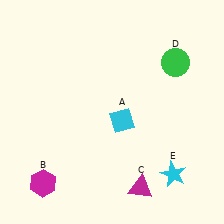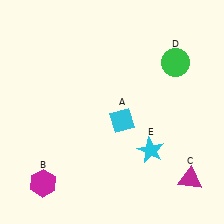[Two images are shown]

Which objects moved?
The objects that moved are: the magenta triangle (C), the cyan star (E).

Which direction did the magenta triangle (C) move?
The magenta triangle (C) moved right.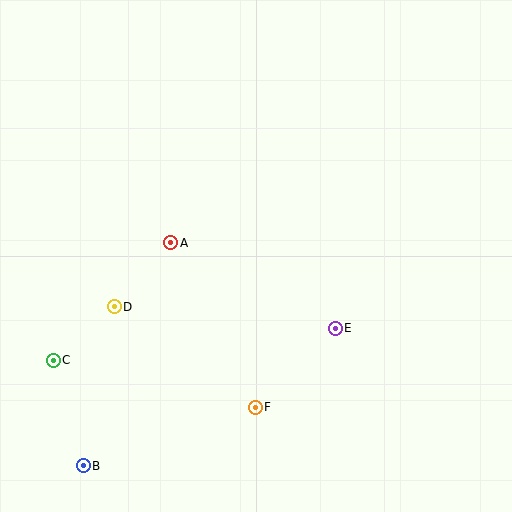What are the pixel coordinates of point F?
Point F is at (255, 407).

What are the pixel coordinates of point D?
Point D is at (114, 307).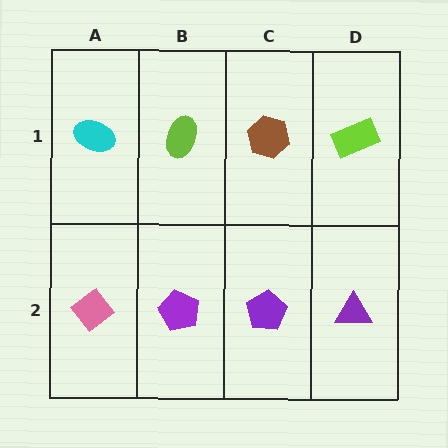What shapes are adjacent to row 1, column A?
A pink diamond (row 2, column A), a lime ellipse (row 1, column B).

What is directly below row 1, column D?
A purple triangle.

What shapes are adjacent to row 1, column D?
A purple triangle (row 2, column D), a brown hexagon (row 1, column C).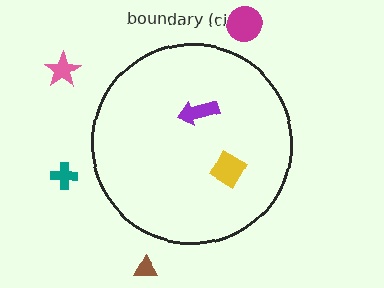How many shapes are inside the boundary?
2 inside, 4 outside.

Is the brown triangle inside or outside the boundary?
Outside.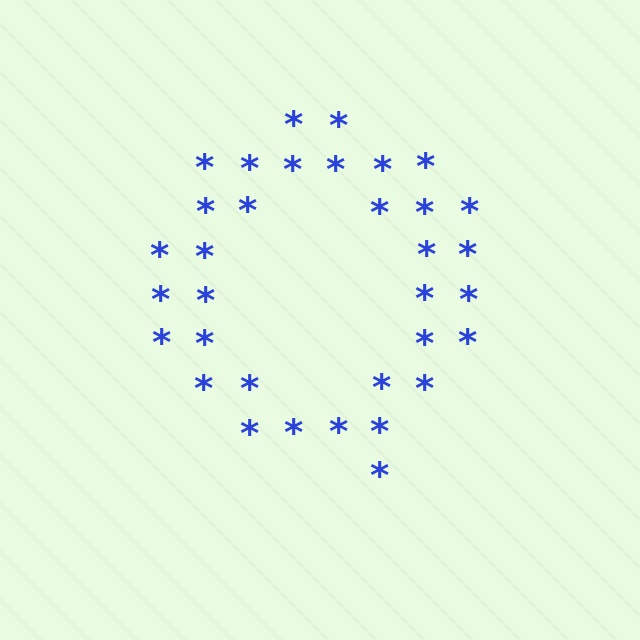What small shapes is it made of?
It is made of small asterisks.